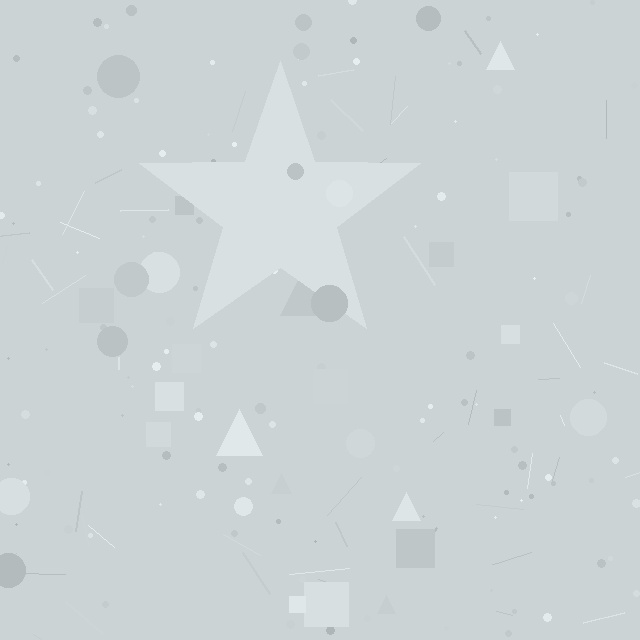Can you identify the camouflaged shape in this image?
The camouflaged shape is a star.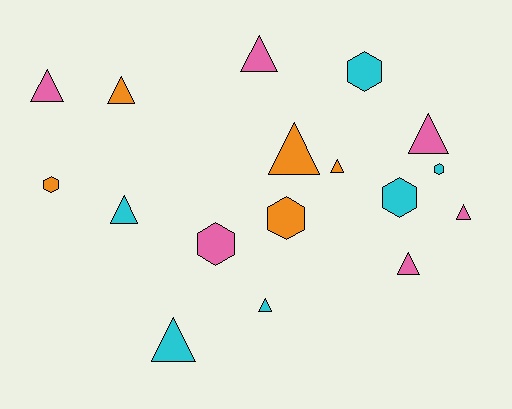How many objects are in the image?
There are 17 objects.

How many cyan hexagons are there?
There are 3 cyan hexagons.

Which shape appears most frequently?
Triangle, with 11 objects.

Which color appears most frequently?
Pink, with 6 objects.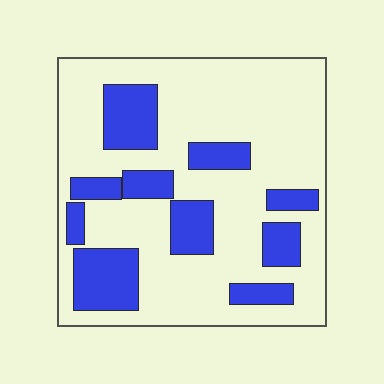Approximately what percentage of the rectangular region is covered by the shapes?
Approximately 25%.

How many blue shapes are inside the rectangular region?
10.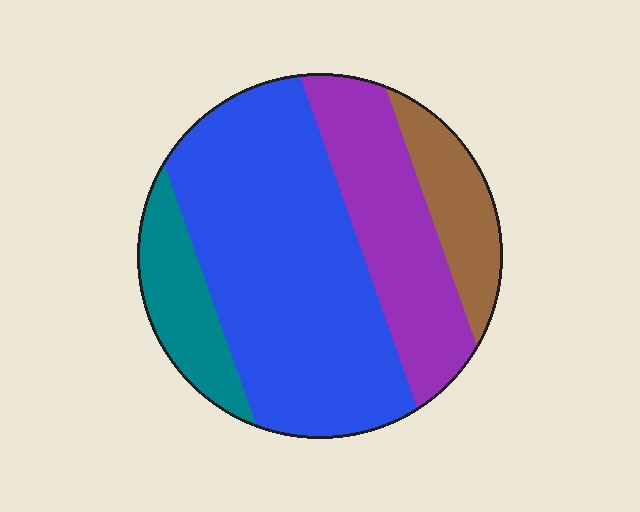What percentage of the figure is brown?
Brown takes up about one eighth (1/8) of the figure.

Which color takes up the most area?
Blue, at roughly 50%.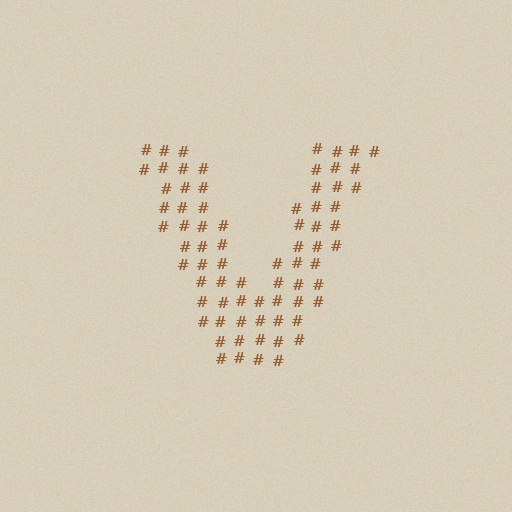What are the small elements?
The small elements are hash symbols.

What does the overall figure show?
The overall figure shows the letter V.